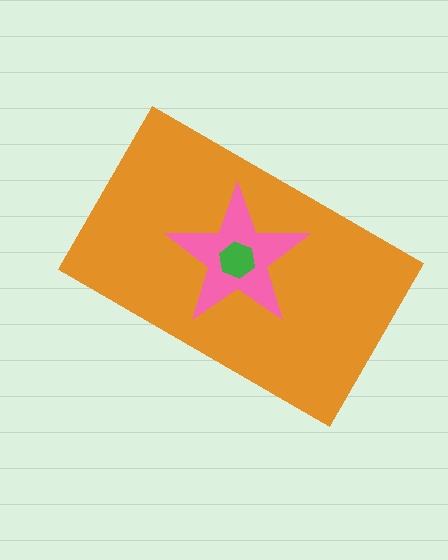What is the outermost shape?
The orange rectangle.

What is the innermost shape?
The green hexagon.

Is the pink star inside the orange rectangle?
Yes.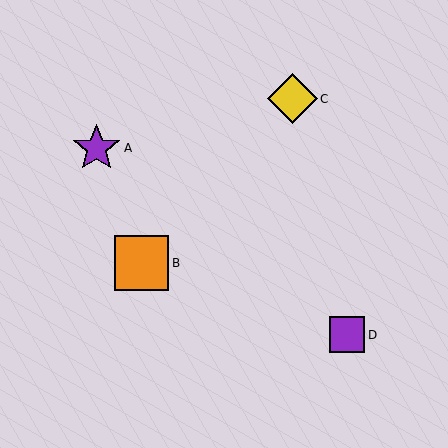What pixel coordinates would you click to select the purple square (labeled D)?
Click at (347, 335) to select the purple square D.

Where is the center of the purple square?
The center of the purple square is at (347, 335).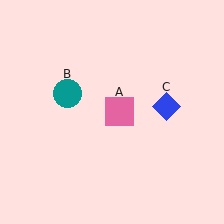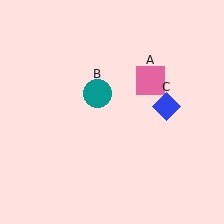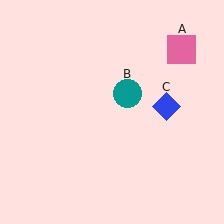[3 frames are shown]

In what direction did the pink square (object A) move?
The pink square (object A) moved up and to the right.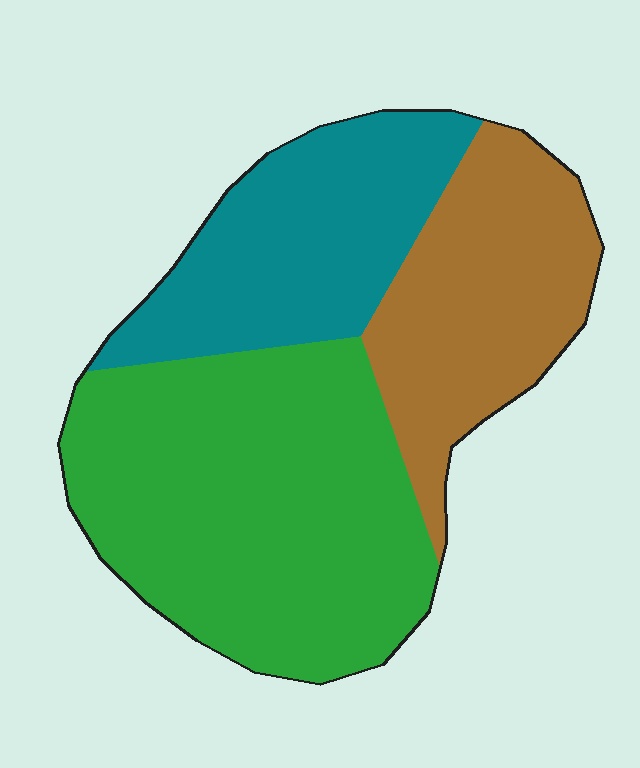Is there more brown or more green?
Green.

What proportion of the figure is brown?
Brown covers about 25% of the figure.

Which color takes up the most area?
Green, at roughly 50%.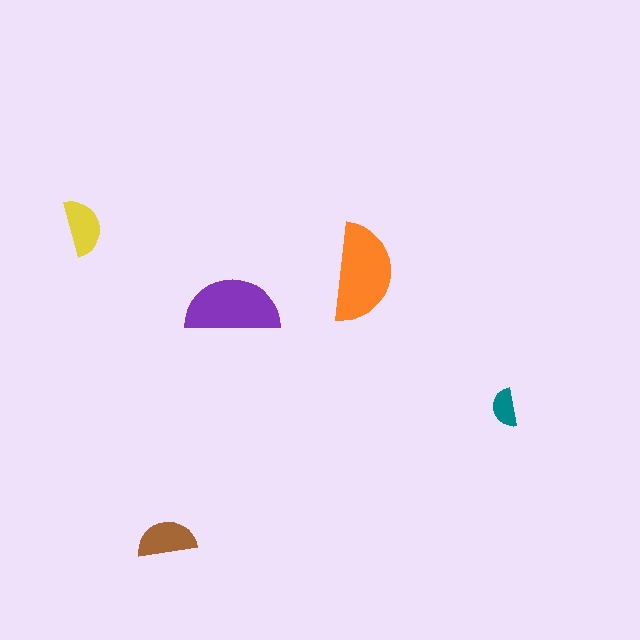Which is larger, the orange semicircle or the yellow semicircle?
The orange one.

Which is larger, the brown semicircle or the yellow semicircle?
The brown one.